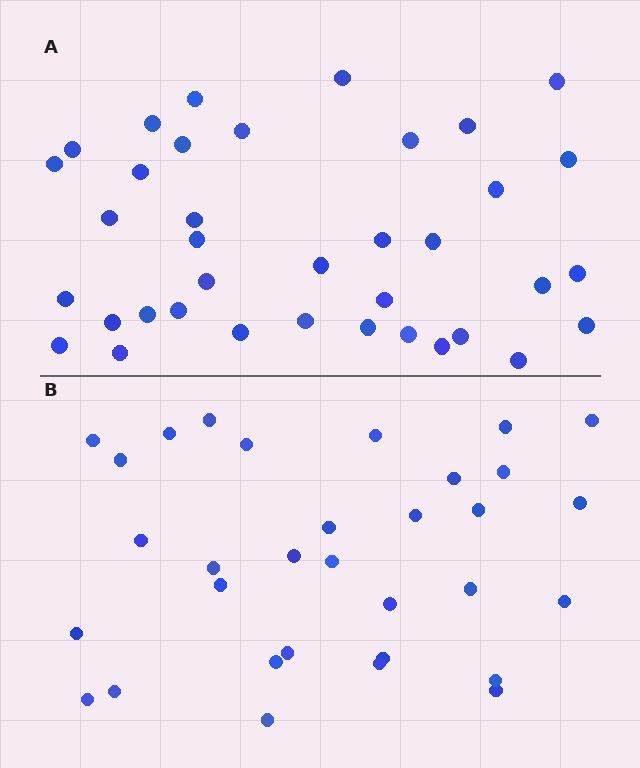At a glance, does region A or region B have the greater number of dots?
Region A (the top region) has more dots.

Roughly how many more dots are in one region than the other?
Region A has about 5 more dots than region B.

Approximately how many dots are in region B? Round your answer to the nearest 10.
About 30 dots. (The exact count is 32, which rounds to 30.)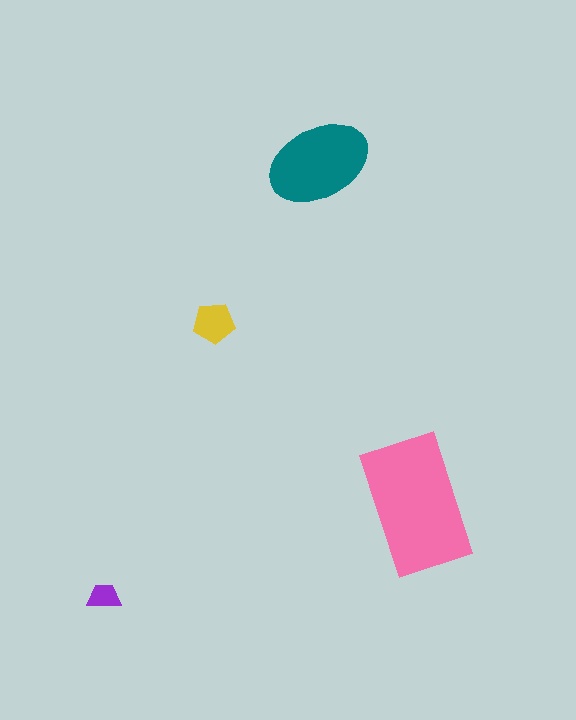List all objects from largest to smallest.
The pink rectangle, the teal ellipse, the yellow pentagon, the purple trapezoid.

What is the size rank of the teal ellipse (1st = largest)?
2nd.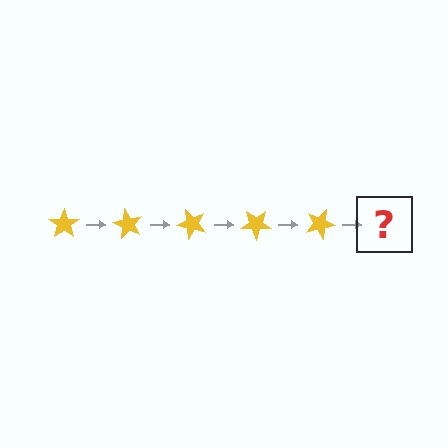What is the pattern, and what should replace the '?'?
The pattern is that the star rotates 60 degrees each step. The '?' should be a yellow star rotated 300 degrees.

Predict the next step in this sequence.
The next step is a yellow star rotated 300 degrees.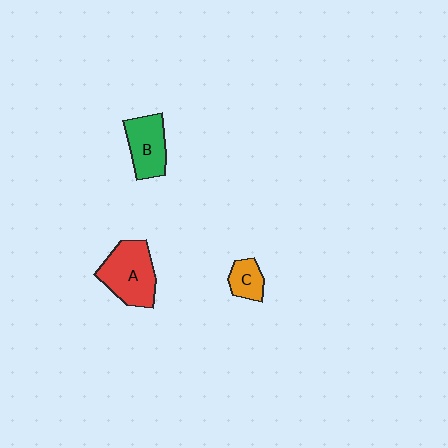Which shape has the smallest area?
Shape C (orange).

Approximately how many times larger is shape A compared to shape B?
Approximately 1.3 times.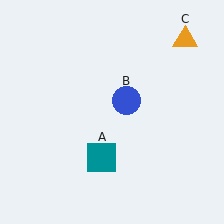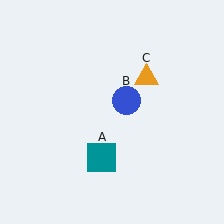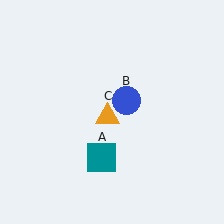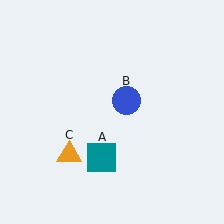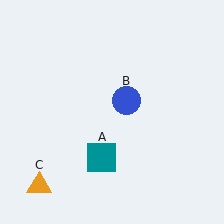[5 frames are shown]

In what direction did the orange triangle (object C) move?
The orange triangle (object C) moved down and to the left.